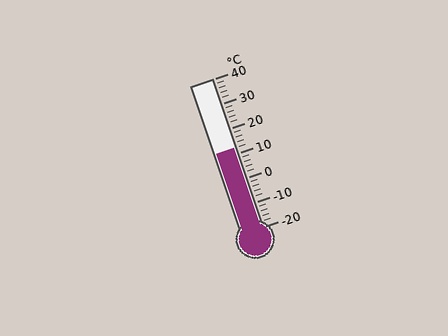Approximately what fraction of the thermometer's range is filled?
The thermometer is filled to approximately 55% of its range.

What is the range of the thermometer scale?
The thermometer scale ranges from -20°C to 40°C.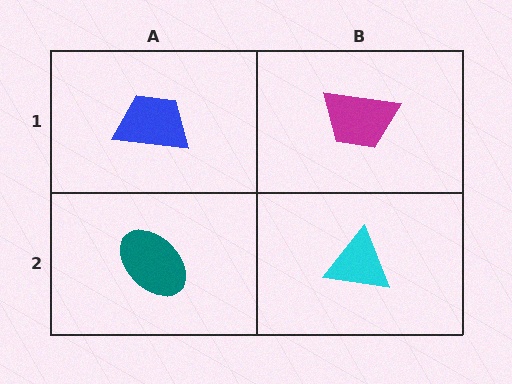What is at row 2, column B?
A cyan triangle.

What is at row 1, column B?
A magenta trapezoid.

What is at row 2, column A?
A teal ellipse.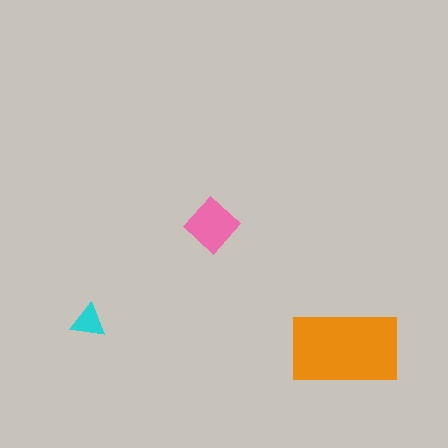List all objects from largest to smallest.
The orange rectangle, the pink diamond, the cyan triangle.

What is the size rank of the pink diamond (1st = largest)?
2nd.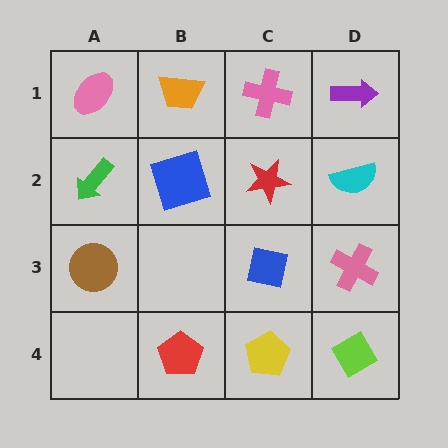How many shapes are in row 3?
3 shapes.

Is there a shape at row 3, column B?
No, that cell is empty.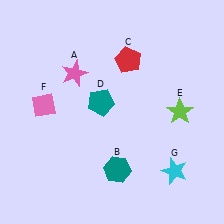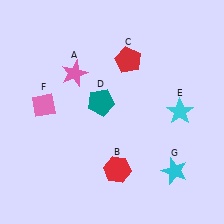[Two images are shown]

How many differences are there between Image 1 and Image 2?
There are 2 differences between the two images.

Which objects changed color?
B changed from teal to red. E changed from lime to cyan.